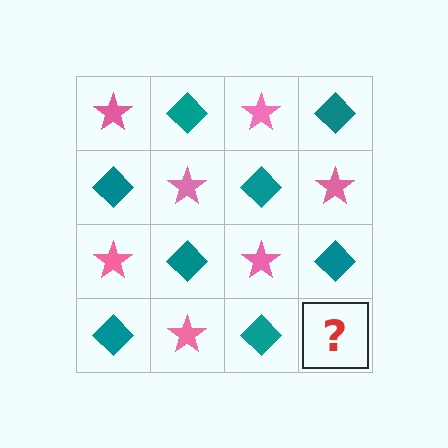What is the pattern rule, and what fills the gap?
The rule is that it alternates pink star and teal diamond in a checkerboard pattern. The gap should be filled with a pink star.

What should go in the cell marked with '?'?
The missing cell should contain a pink star.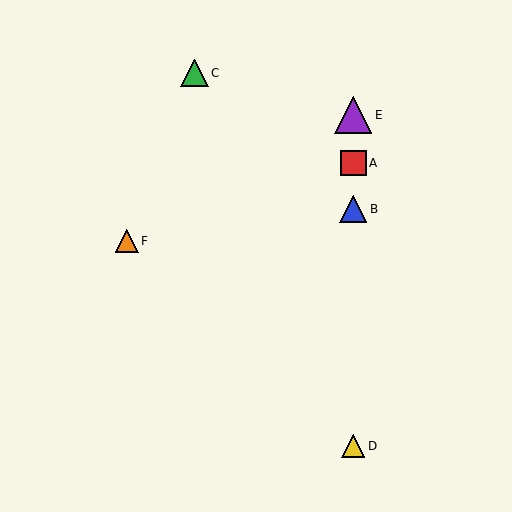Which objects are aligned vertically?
Objects A, B, D, E are aligned vertically.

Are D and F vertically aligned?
No, D is at x≈353 and F is at x≈127.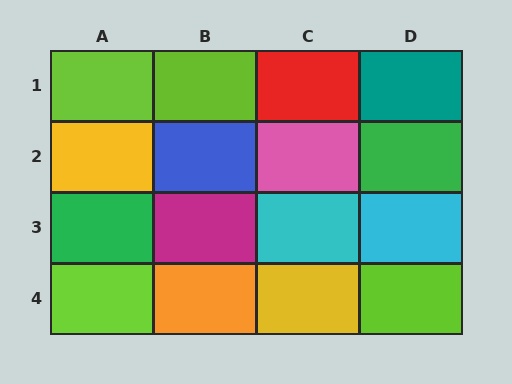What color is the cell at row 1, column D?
Teal.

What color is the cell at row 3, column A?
Green.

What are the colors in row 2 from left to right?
Yellow, blue, pink, green.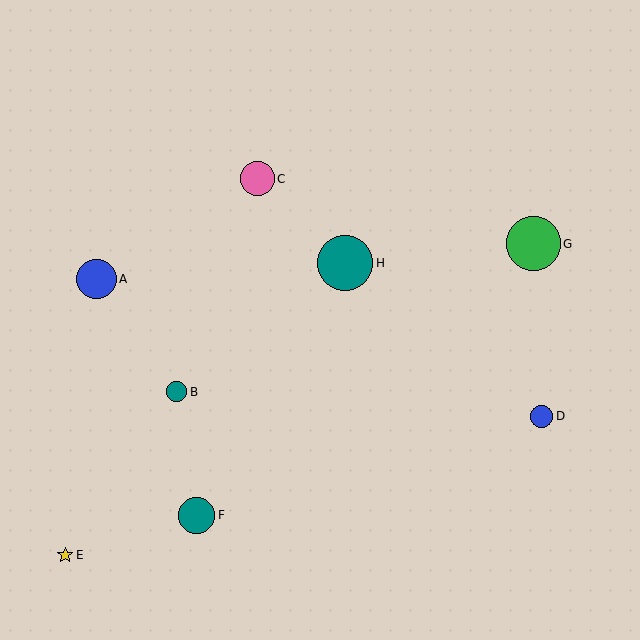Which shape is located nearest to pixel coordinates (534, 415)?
The blue circle (labeled D) at (542, 416) is nearest to that location.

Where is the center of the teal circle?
The center of the teal circle is at (177, 392).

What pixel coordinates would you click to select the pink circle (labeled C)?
Click at (258, 179) to select the pink circle C.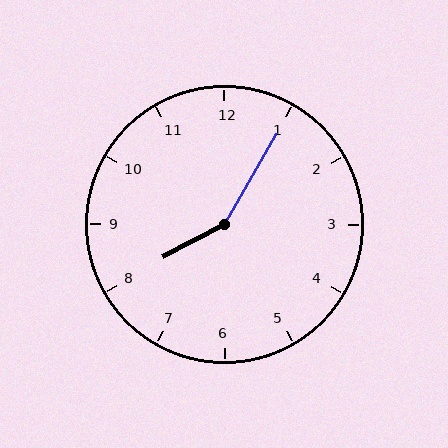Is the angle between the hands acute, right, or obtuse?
It is obtuse.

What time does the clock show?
8:05.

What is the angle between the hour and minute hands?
Approximately 148 degrees.